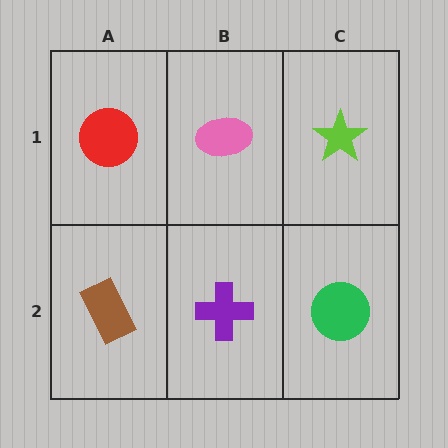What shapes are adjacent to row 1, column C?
A green circle (row 2, column C), a pink ellipse (row 1, column B).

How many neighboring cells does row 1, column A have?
2.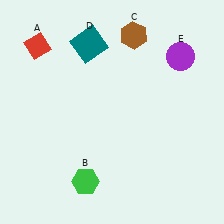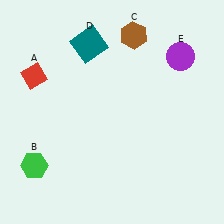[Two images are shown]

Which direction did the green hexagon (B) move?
The green hexagon (B) moved left.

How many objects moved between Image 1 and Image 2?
2 objects moved between the two images.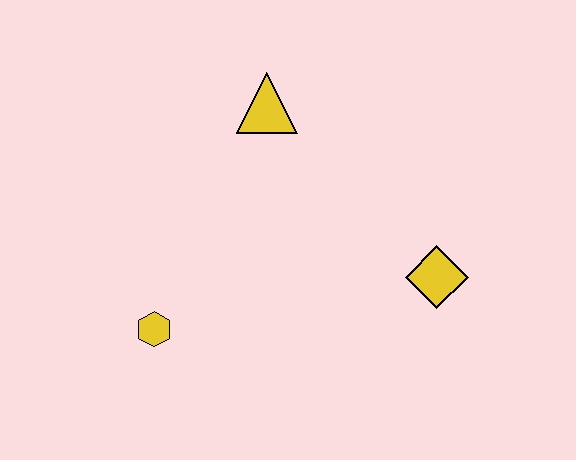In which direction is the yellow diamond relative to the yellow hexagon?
The yellow diamond is to the right of the yellow hexagon.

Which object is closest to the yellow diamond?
The yellow triangle is closest to the yellow diamond.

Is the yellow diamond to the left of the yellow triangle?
No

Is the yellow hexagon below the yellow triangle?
Yes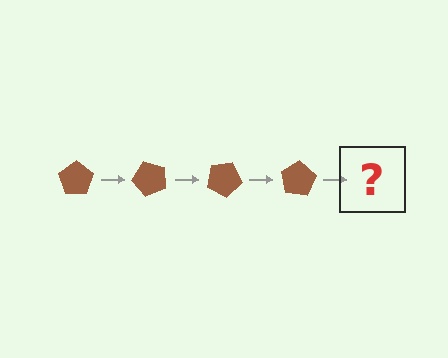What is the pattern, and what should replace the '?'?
The pattern is that the pentagon rotates 50 degrees each step. The '?' should be a brown pentagon rotated 200 degrees.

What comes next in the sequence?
The next element should be a brown pentagon rotated 200 degrees.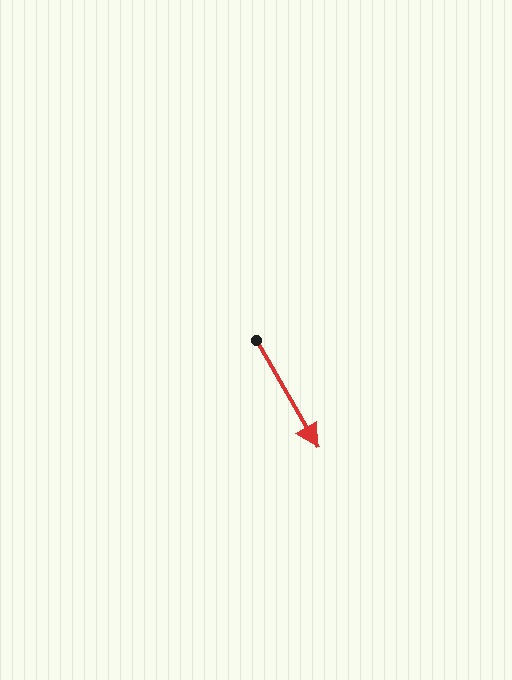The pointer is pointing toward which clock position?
Roughly 5 o'clock.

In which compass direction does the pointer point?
Southeast.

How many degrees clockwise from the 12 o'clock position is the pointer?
Approximately 150 degrees.